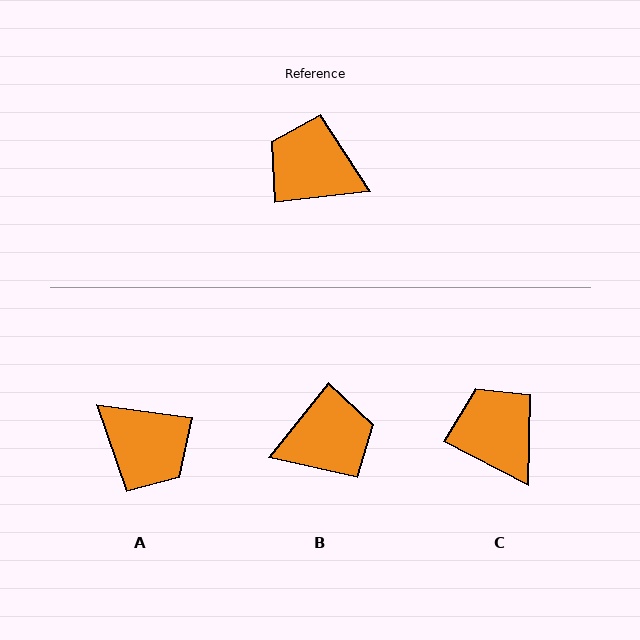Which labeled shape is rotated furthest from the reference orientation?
A, about 166 degrees away.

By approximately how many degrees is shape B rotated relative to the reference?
Approximately 135 degrees clockwise.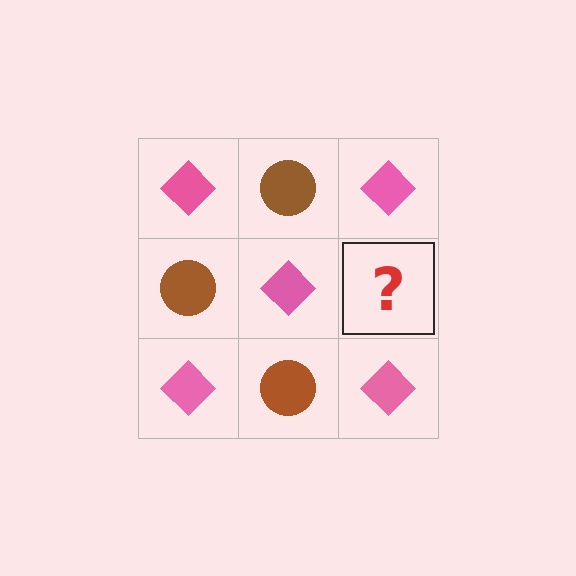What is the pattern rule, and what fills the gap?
The rule is that it alternates pink diamond and brown circle in a checkerboard pattern. The gap should be filled with a brown circle.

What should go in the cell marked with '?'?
The missing cell should contain a brown circle.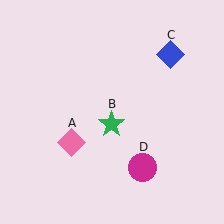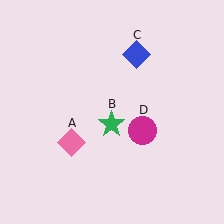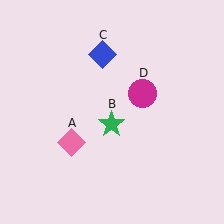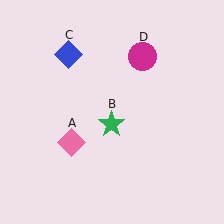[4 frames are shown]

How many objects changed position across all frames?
2 objects changed position: blue diamond (object C), magenta circle (object D).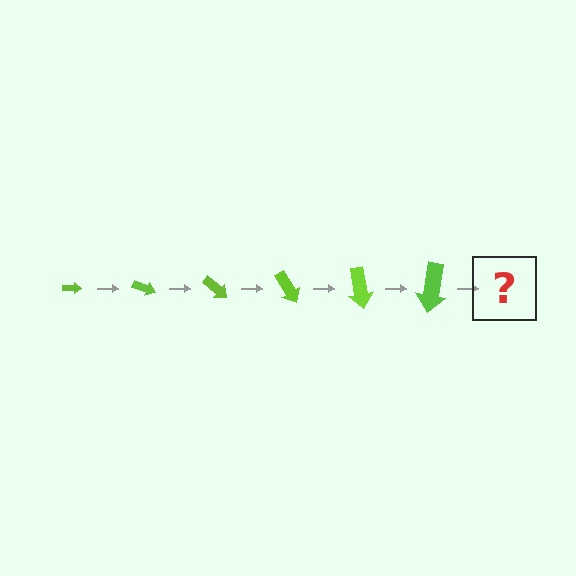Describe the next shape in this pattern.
It should be an arrow, larger than the previous one and rotated 120 degrees from the start.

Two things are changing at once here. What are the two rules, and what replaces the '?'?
The two rules are that the arrow grows larger each step and it rotates 20 degrees each step. The '?' should be an arrow, larger than the previous one and rotated 120 degrees from the start.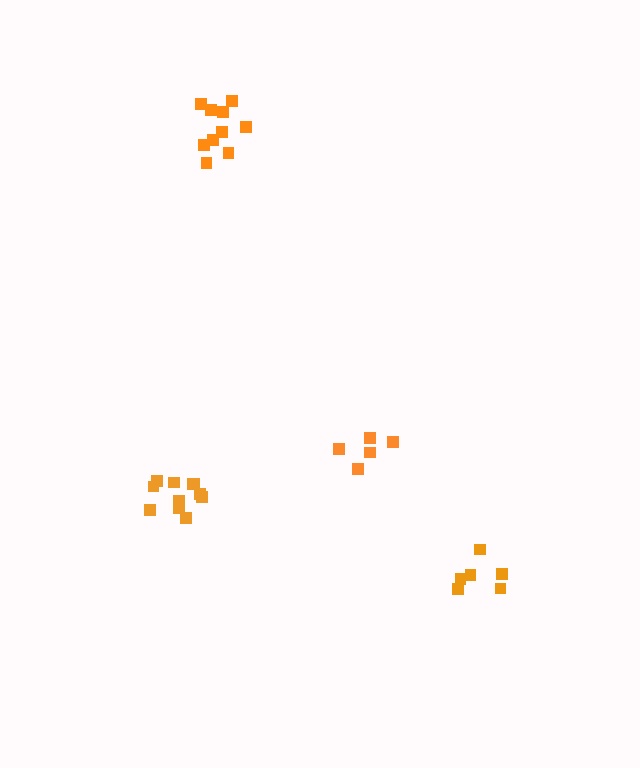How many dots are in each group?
Group 1: 6 dots, Group 2: 11 dots, Group 3: 10 dots, Group 4: 5 dots (32 total).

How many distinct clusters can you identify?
There are 4 distinct clusters.